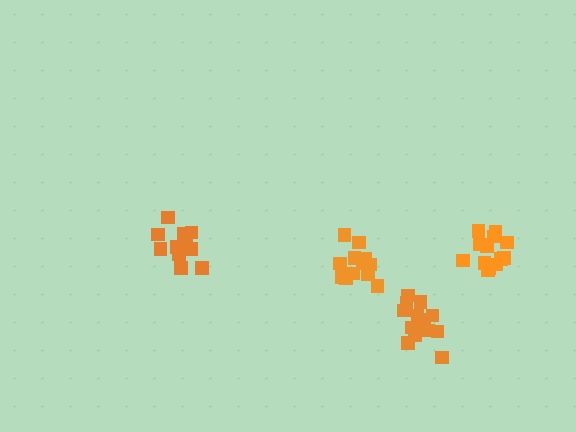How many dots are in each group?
Group 1: 13 dots, Group 2: 12 dots, Group 3: 15 dots, Group 4: 11 dots (51 total).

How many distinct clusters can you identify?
There are 4 distinct clusters.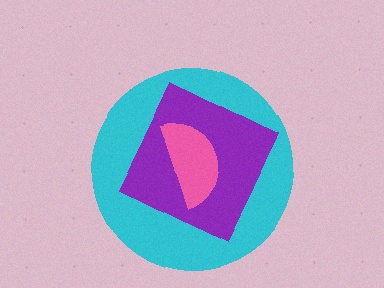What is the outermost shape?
The cyan circle.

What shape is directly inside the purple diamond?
The pink semicircle.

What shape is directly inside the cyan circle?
The purple diamond.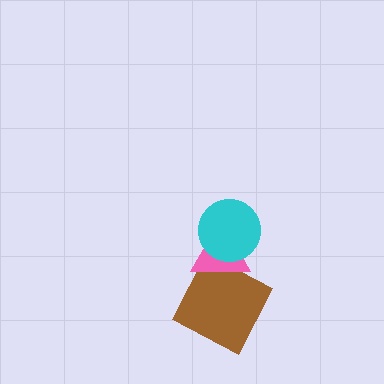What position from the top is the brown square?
The brown square is 3rd from the top.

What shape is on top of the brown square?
The pink triangle is on top of the brown square.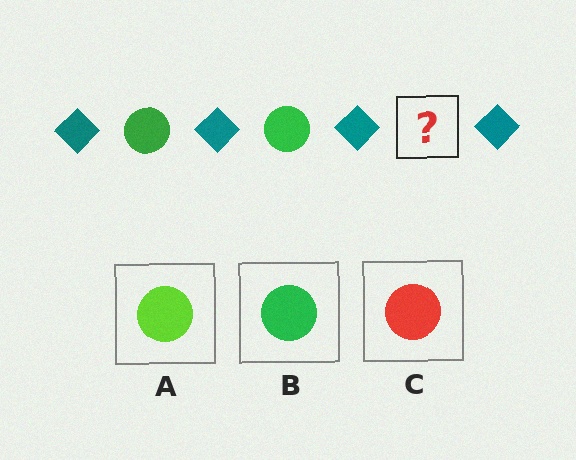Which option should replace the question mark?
Option B.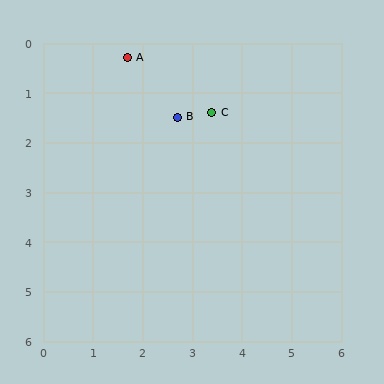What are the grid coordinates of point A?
Point A is at approximately (1.7, 0.3).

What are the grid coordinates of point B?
Point B is at approximately (2.7, 1.5).